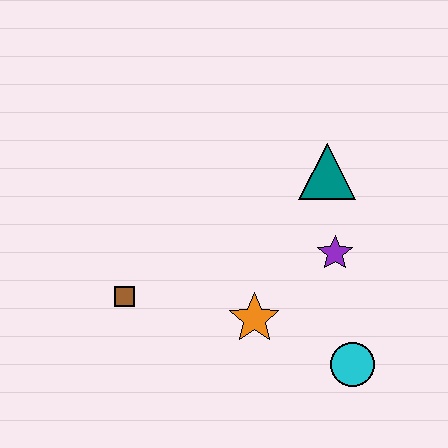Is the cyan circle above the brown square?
No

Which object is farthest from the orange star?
The teal triangle is farthest from the orange star.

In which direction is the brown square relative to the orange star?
The brown square is to the left of the orange star.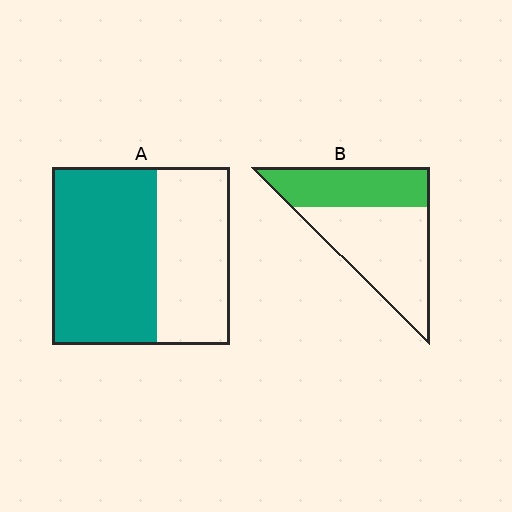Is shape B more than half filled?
No.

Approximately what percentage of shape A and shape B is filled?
A is approximately 60% and B is approximately 40%.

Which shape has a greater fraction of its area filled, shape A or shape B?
Shape A.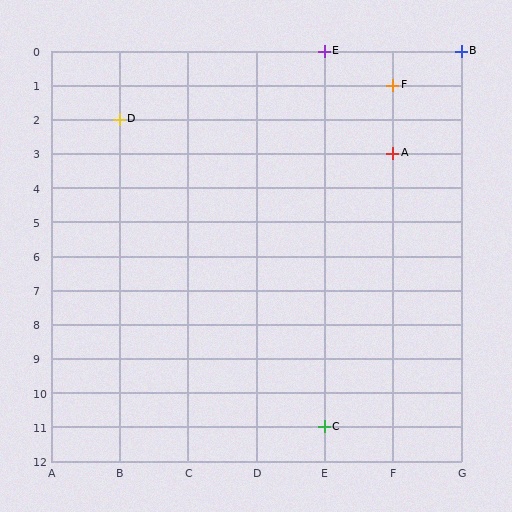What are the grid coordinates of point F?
Point F is at grid coordinates (F, 1).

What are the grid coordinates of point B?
Point B is at grid coordinates (G, 0).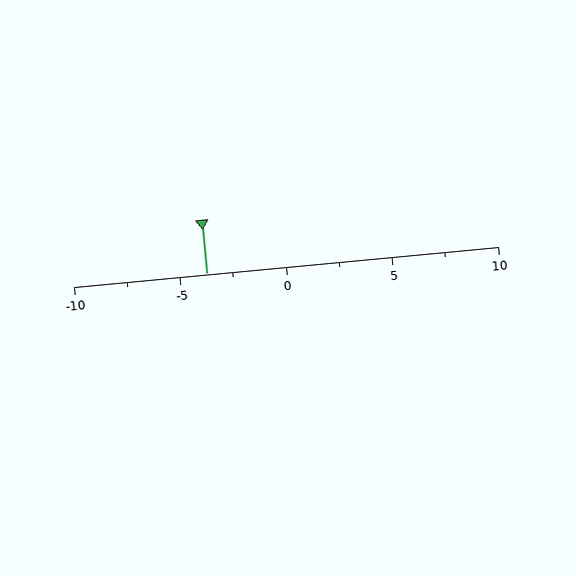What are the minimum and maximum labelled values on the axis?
The axis runs from -10 to 10.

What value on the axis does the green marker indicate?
The marker indicates approximately -3.8.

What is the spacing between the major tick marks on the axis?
The major ticks are spaced 5 apart.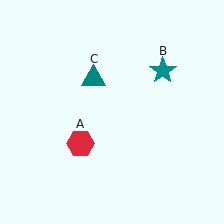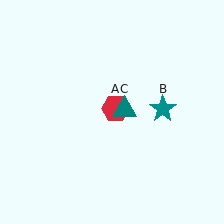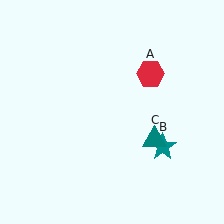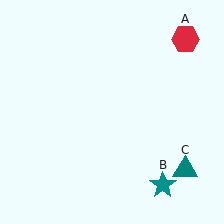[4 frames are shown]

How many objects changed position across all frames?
3 objects changed position: red hexagon (object A), teal star (object B), teal triangle (object C).